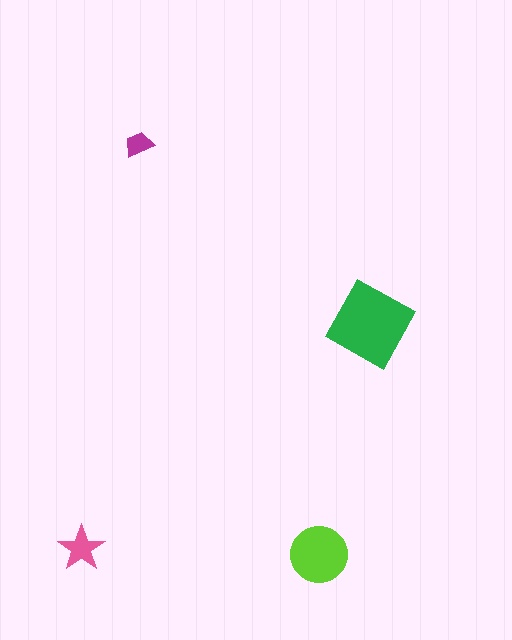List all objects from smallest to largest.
The magenta trapezoid, the pink star, the lime circle, the green square.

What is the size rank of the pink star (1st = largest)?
3rd.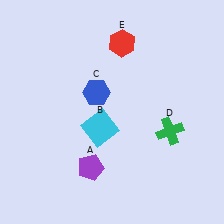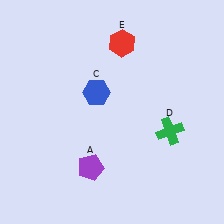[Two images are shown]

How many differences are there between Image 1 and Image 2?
There is 1 difference between the two images.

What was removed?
The cyan square (B) was removed in Image 2.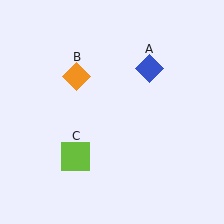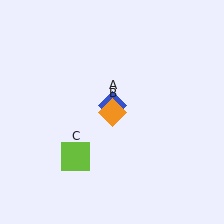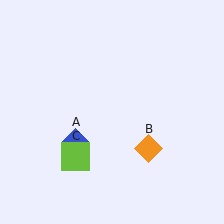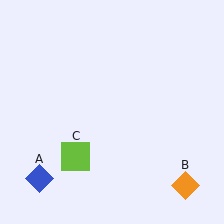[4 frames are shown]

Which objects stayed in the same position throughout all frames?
Lime square (object C) remained stationary.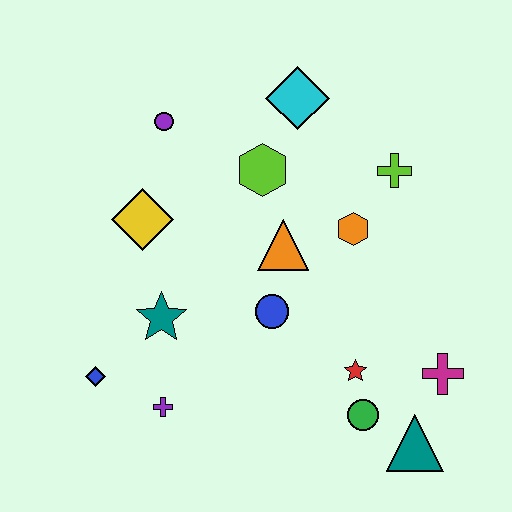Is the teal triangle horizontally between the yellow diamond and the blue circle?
No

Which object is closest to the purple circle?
The yellow diamond is closest to the purple circle.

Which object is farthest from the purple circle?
The teal triangle is farthest from the purple circle.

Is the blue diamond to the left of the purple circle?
Yes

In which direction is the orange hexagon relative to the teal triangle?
The orange hexagon is above the teal triangle.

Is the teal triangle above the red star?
No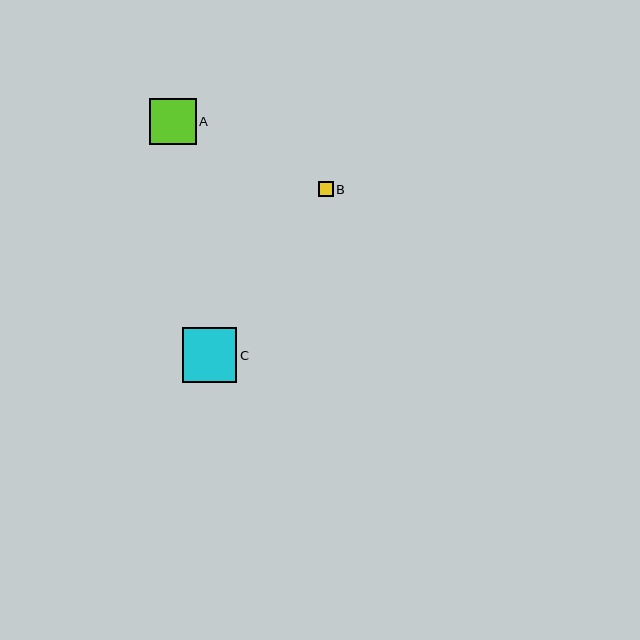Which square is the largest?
Square C is the largest with a size of approximately 55 pixels.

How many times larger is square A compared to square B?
Square A is approximately 3.1 times the size of square B.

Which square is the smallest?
Square B is the smallest with a size of approximately 15 pixels.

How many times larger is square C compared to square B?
Square C is approximately 3.6 times the size of square B.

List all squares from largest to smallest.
From largest to smallest: C, A, B.